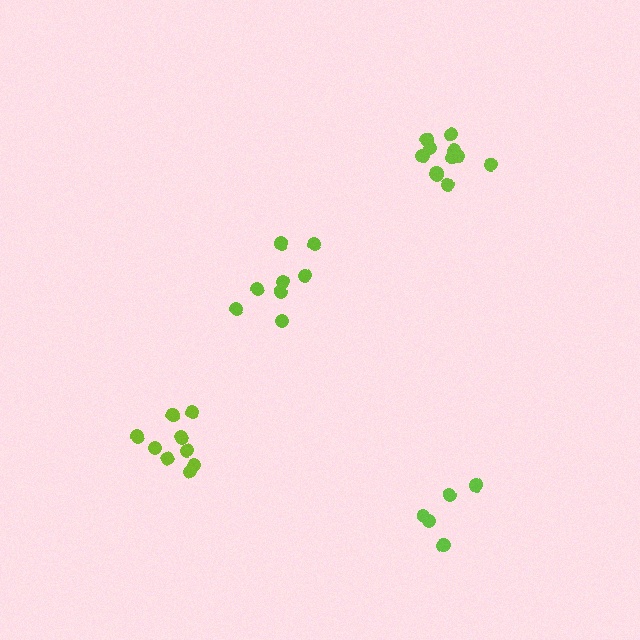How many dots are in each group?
Group 1: 8 dots, Group 2: 5 dots, Group 3: 9 dots, Group 4: 11 dots (33 total).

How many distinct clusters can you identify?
There are 4 distinct clusters.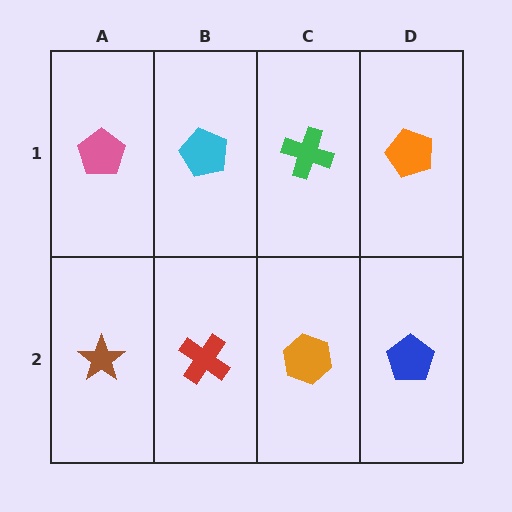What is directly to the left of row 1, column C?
A cyan pentagon.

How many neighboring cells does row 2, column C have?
3.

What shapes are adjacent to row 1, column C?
An orange hexagon (row 2, column C), a cyan pentagon (row 1, column B), an orange pentagon (row 1, column D).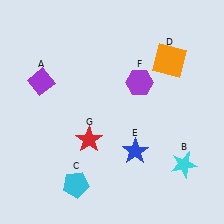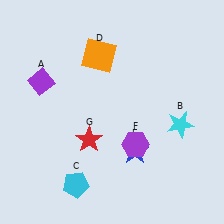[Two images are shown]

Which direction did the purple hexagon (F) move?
The purple hexagon (F) moved down.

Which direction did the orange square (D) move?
The orange square (D) moved left.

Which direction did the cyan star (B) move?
The cyan star (B) moved up.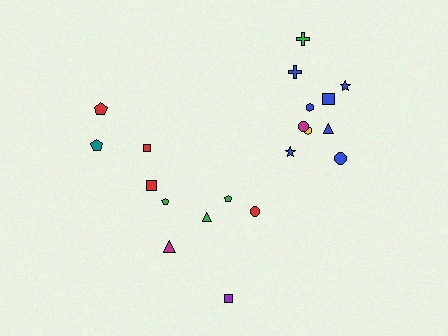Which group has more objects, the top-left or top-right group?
The top-right group.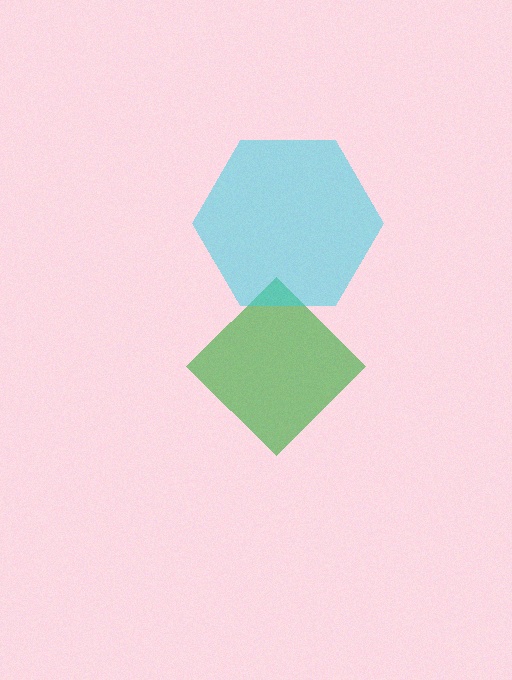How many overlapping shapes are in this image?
There are 2 overlapping shapes in the image.